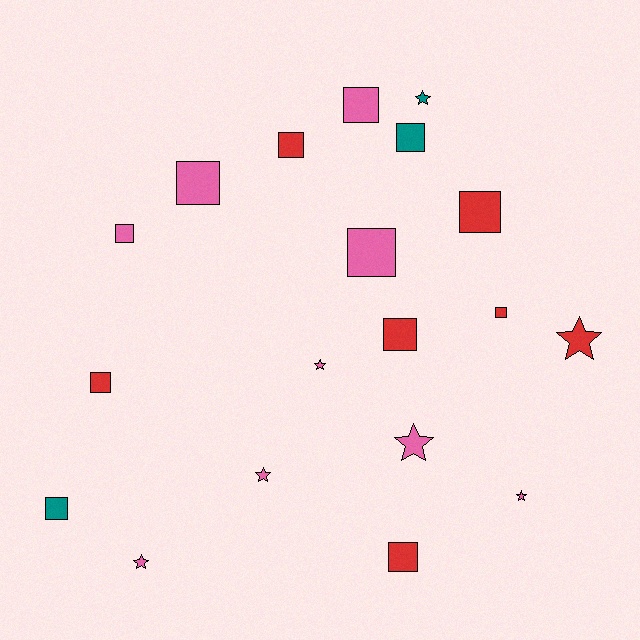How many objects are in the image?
There are 19 objects.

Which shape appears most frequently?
Square, with 12 objects.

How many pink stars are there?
There are 5 pink stars.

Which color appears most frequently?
Pink, with 9 objects.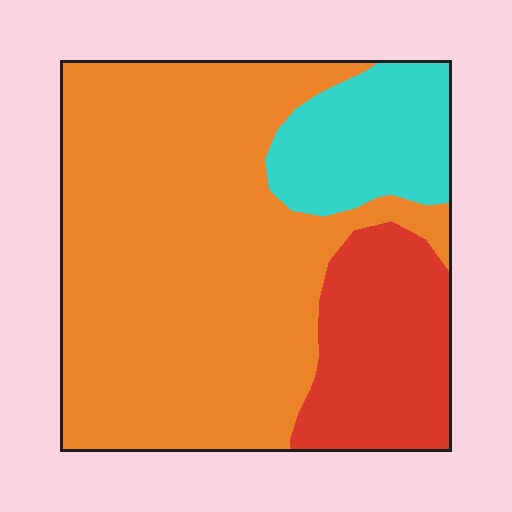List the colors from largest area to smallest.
From largest to smallest: orange, red, cyan.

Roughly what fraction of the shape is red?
Red takes up less than a quarter of the shape.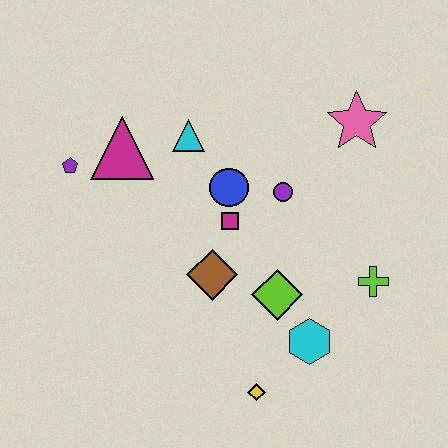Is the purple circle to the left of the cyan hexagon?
Yes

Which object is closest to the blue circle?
The magenta square is closest to the blue circle.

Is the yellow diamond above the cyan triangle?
No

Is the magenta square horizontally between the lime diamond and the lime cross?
No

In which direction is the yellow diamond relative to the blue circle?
The yellow diamond is below the blue circle.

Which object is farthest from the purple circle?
The purple pentagon is farthest from the purple circle.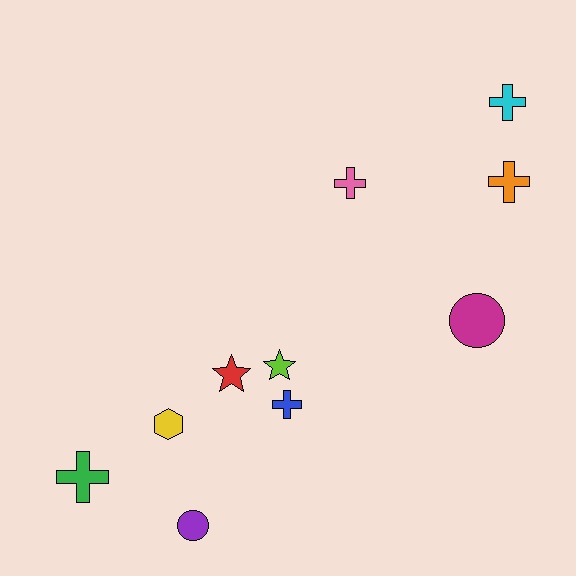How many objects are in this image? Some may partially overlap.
There are 10 objects.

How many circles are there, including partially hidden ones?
There are 2 circles.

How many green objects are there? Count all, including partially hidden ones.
There is 1 green object.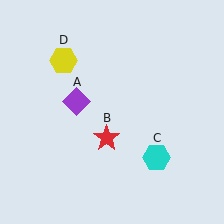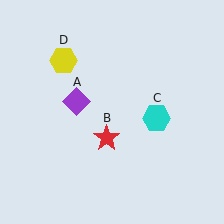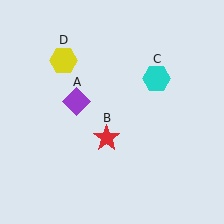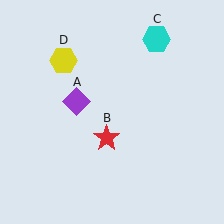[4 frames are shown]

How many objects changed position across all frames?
1 object changed position: cyan hexagon (object C).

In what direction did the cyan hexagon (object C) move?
The cyan hexagon (object C) moved up.